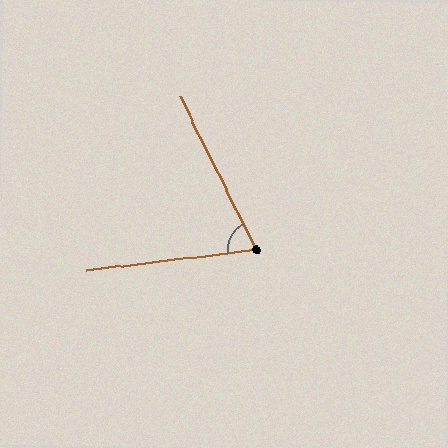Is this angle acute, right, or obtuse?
It is acute.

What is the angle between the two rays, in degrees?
Approximately 70 degrees.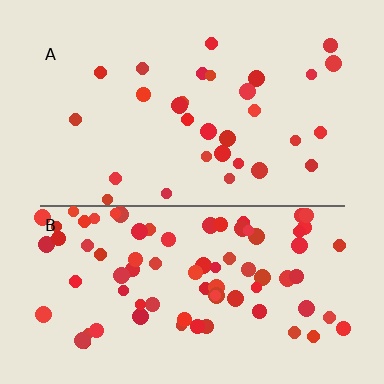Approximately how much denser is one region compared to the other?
Approximately 2.6× — region B over region A.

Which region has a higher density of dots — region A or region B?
B (the bottom).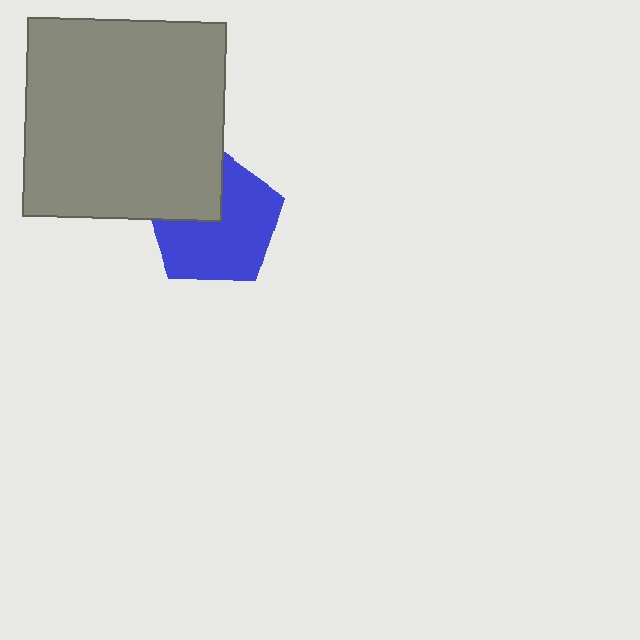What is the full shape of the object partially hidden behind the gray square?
The partially hidden object is a blue pentagon.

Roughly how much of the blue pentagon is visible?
Most of it is visible (roughly 68%).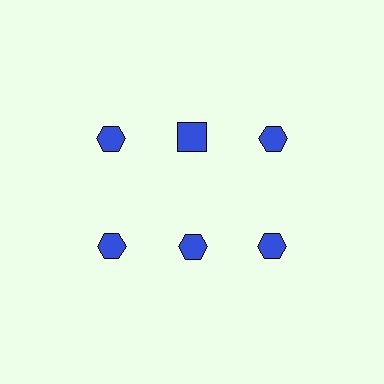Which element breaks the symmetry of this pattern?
The blue square in the top row, second from left column breaks the symmetry. All other shapes are blue hexagons.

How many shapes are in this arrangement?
There are 6 shapes arranged in a grid pattern.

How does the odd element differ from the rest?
It has a different shape: square instead of hexagon.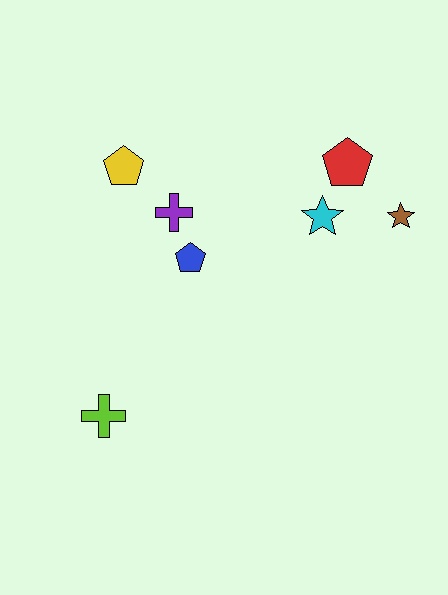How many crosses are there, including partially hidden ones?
There are 2 crosses.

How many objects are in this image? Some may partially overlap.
There are 7 objects.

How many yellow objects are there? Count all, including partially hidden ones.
There is 1 yellow object.